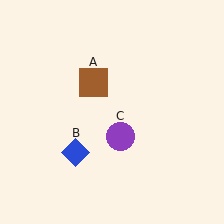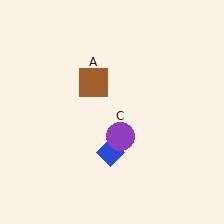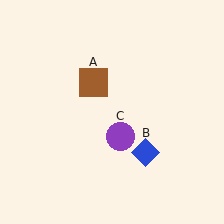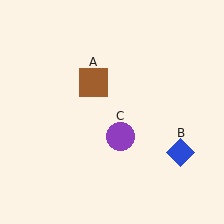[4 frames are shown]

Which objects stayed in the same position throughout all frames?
Brown square (object A) and purple circle (object C) remained stationary.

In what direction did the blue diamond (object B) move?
The blue diamond (object B) moved right.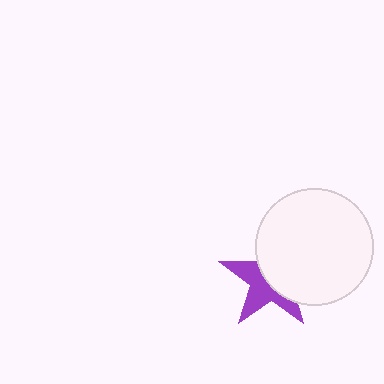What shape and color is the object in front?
The object in front is a white circle.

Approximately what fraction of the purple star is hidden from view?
Roughly 53% of the purple star is hidden behind the white circle.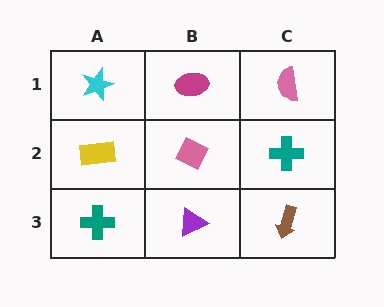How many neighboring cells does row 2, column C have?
3.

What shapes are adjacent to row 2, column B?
A magenta ellipse (row 1, column B), a purple triangle (row 3, column B), a yellow rectangle (row 2, column A), a teal cross (row 2, column C).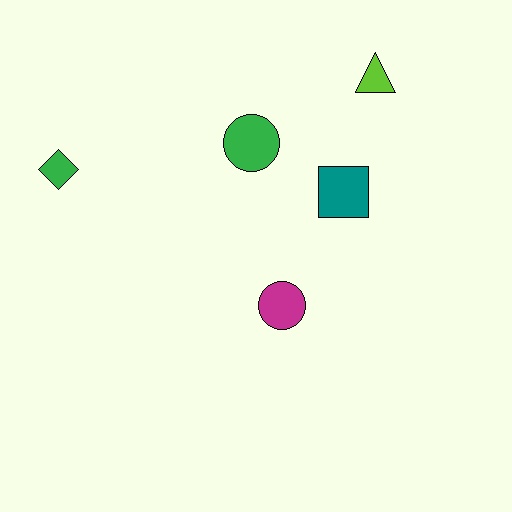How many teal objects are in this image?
There is 1 teal object.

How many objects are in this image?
There are 5 objects.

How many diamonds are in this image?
There is 1 diamond.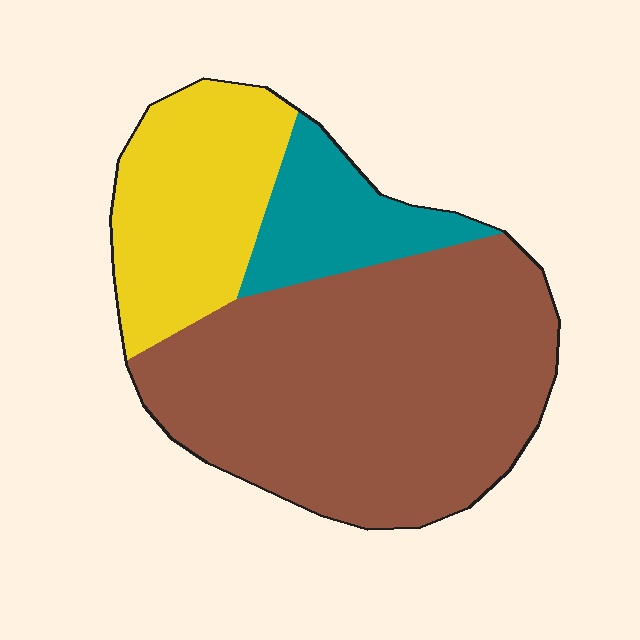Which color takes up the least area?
Teal, at roughly 15%.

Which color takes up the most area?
Brown, at roughly 60%.